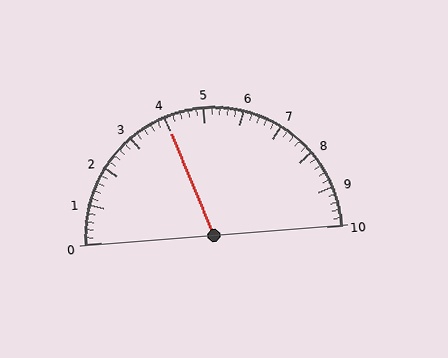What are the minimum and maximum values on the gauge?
The gauge ranges from 0 to 10.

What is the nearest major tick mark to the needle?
The nearest major tick mark is 4.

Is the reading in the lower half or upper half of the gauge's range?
The reading is in the lower half of the range (0 to 10).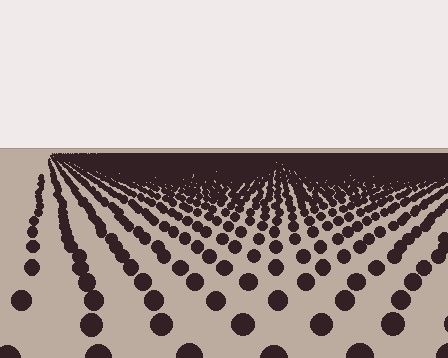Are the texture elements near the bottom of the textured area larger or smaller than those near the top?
Larger. Near the bottom, elements are closer to the viewer and appear at a bigger on-screen size.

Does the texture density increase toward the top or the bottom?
Density increases toward the top.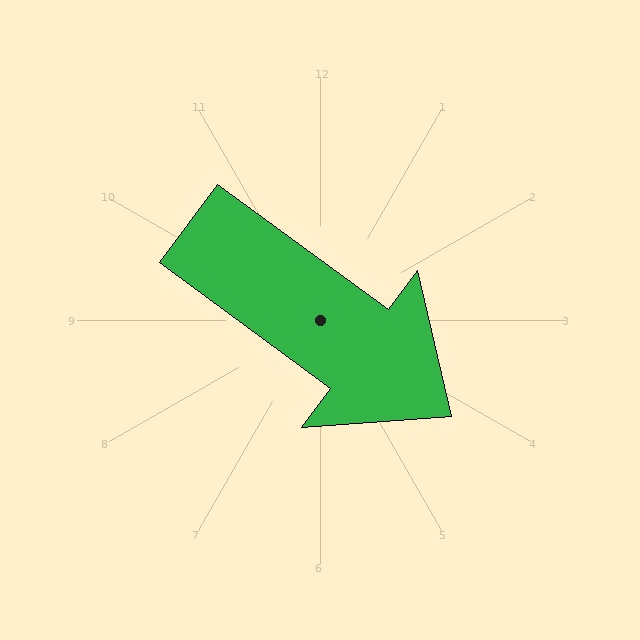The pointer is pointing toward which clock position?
Roughly 4 o'clock.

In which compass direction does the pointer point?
Southeast.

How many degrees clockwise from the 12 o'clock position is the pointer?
Approximately 126 degrees.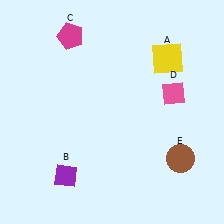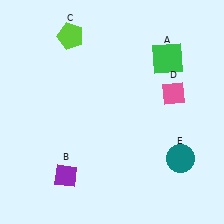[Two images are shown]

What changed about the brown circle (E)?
In Image 1, E is brown. In Image 2, it changed to teal.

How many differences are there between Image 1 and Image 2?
There are 3 differences between the two images.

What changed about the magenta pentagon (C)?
In Image 1, C is magenta. In Image 2, it changed to lime.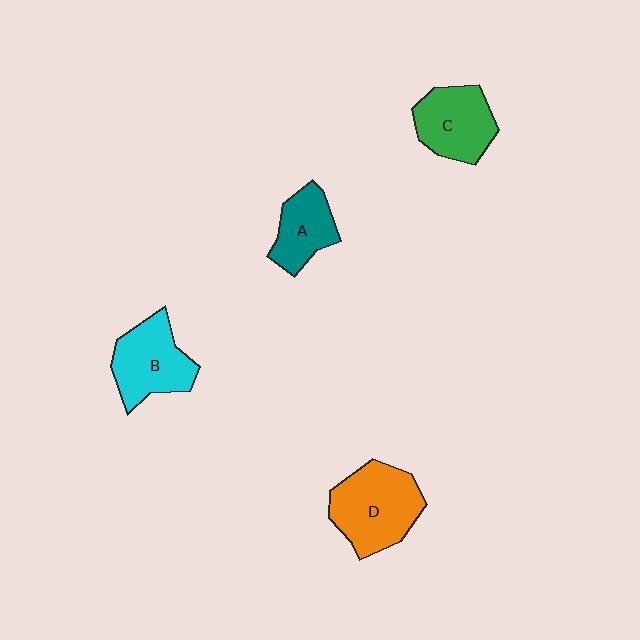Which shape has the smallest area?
Shape A (teal).